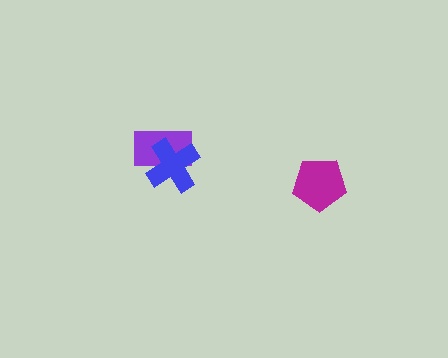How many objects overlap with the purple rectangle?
1 object overlaps with the purple rectangle.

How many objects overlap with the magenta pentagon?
0 objects overlap with the magenta pentagon.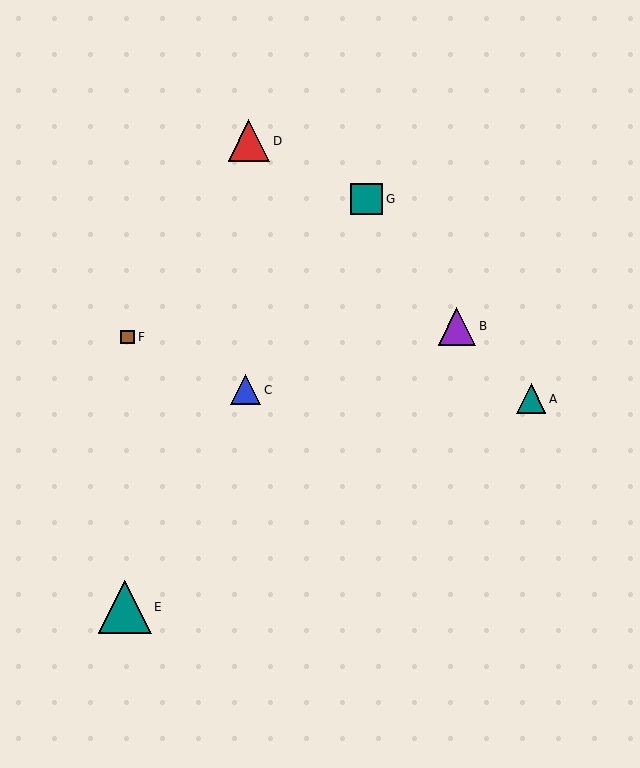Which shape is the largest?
The teal triangle (labeled E) is the largest.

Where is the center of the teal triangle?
The center of the teal triangle is at (531, 399).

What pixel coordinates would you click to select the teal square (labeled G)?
Click at (367, 199) to select the teal square G.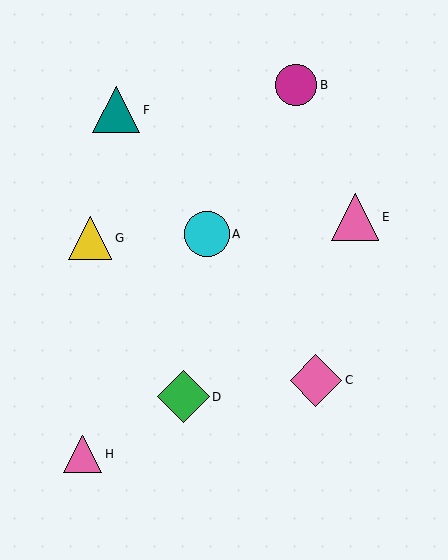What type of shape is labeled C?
Shape C is a pink diamond.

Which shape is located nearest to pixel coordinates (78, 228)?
The yellow triangle (labeled G) at (90, 238) is nearest to that location.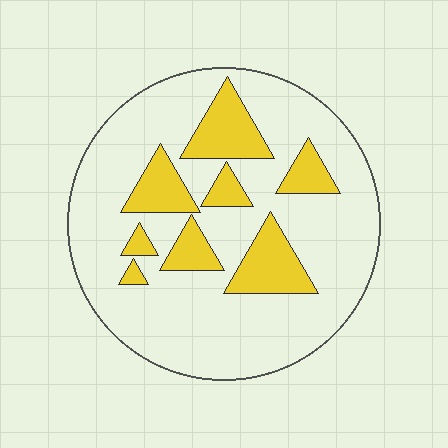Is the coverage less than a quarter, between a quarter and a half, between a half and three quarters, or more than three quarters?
Less than a quarter.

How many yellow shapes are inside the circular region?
8.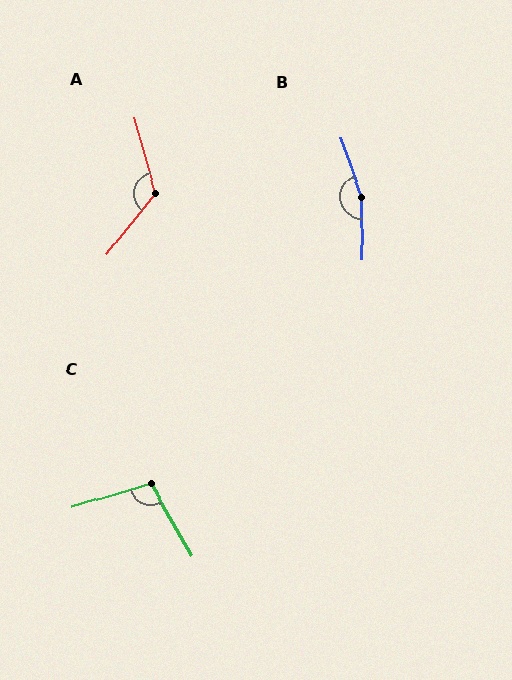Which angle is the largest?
B, at approximately 161 degrees.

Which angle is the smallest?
C, at approximately 103 degrees.